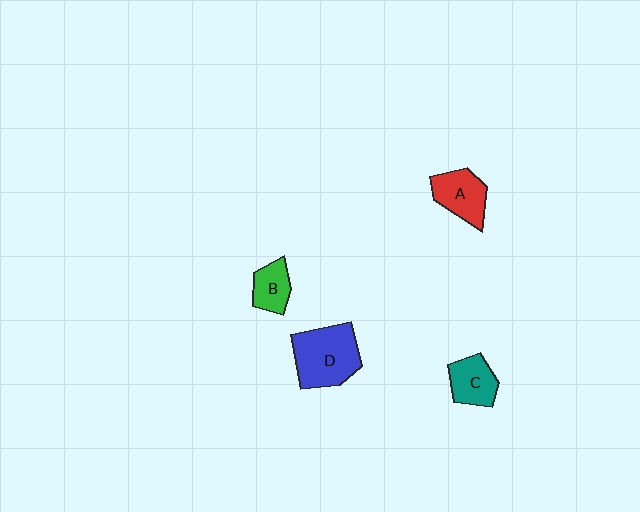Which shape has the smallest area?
Shape B (green).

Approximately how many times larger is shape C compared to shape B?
Approximately 1.2 times.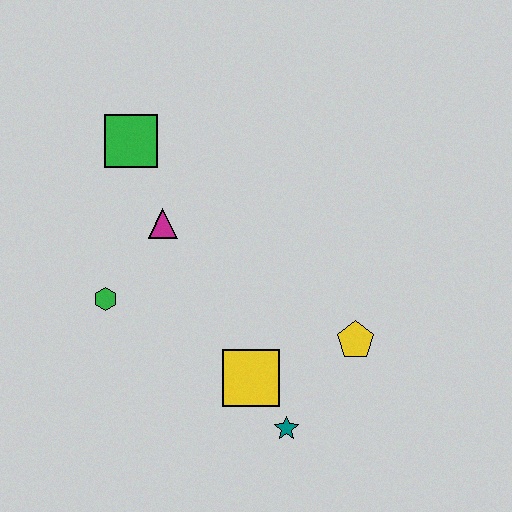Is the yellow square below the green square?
Yes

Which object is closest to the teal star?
The yellow square is closest to the teal star.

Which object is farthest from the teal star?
The green square is farthest from the teal star.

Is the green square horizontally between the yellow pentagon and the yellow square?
No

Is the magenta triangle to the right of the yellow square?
No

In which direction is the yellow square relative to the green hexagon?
The yellow square is to the right of the green hexagon.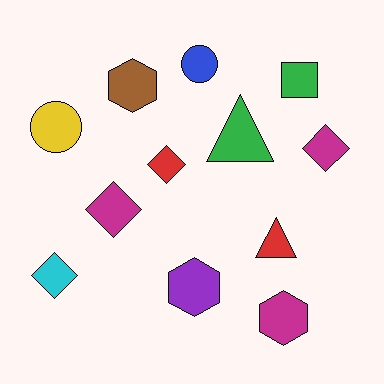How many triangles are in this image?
There are 2 triangles.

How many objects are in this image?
There are 12 objects.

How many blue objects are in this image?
There is 1 blue object.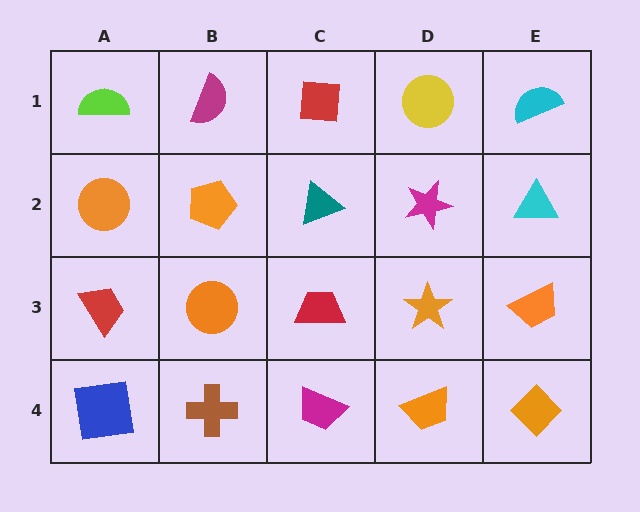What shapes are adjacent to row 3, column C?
A teal triangle (row 2, column C), a magenta trapezoid (row 4, column C), an orange circle (row 3, column B), an orange star (row 3, column D).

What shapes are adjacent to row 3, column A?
An orange circle (row 2, column A), a blue square (row 4, column A), an orange circle (row 3, column B).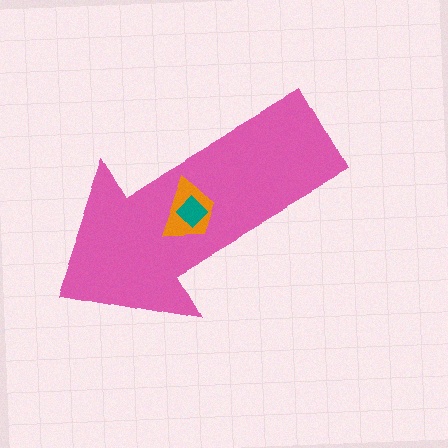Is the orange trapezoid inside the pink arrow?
Yes.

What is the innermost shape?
The teal diamond.